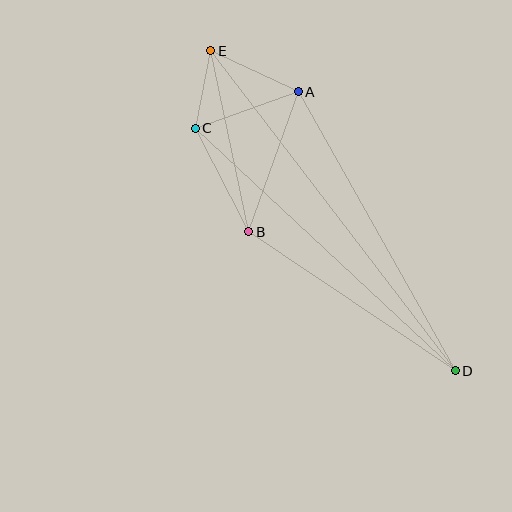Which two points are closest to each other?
Points C and E are closest to each other.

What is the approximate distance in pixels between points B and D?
The distance between B and D is approximately 249 pixels.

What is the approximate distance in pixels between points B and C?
The distance between B and C is approximately 117 pixels.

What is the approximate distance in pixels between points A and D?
The distance between A and D is approximately 320 pixels.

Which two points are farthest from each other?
Points D and E are farthest from each other.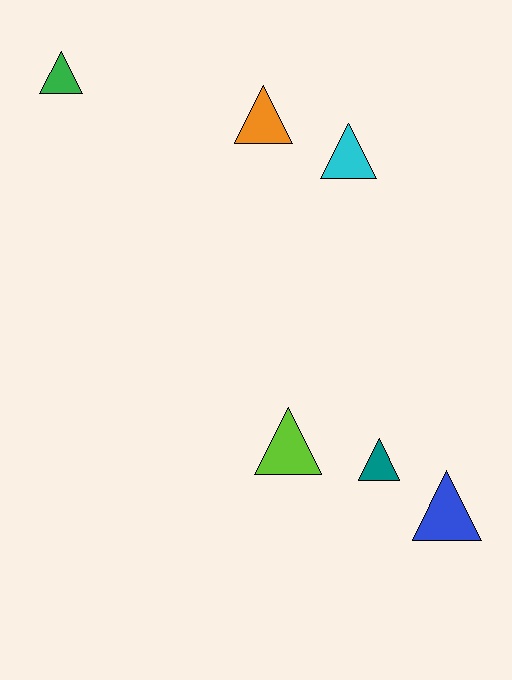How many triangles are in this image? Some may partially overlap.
There are 6 triangles.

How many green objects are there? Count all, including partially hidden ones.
There is 1 green object.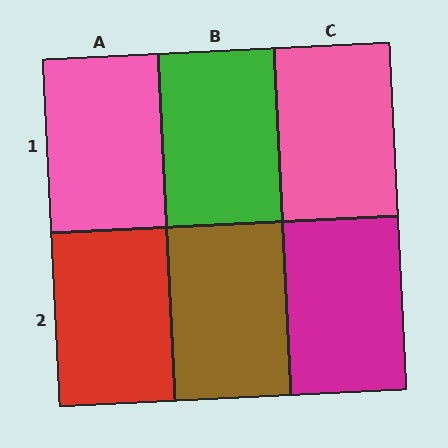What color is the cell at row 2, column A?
Red.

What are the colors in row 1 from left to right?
Pink, green, pink.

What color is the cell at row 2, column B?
Brown.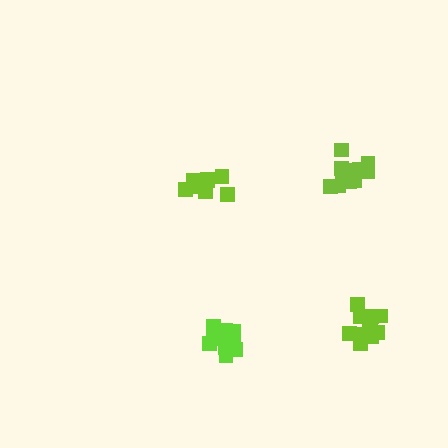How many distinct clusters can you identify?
There are 4 distinct clusters.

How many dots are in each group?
Group 1: 17 dots, Group 2: 12 dots, Group 3: 14 dots, Group 4: 13 dots (56 total).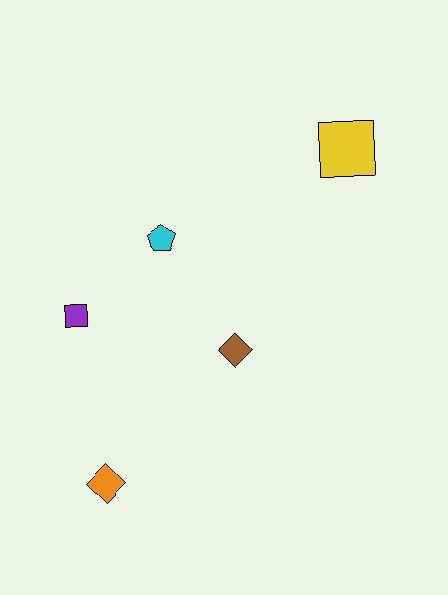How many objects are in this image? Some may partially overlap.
There are 5 objects.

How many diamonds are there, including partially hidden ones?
There are 2 diamonds.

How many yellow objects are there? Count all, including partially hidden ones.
There is 1 yellow object.